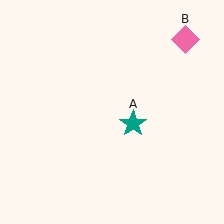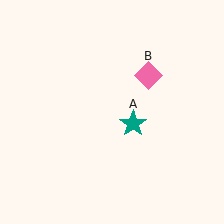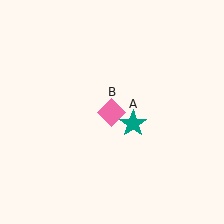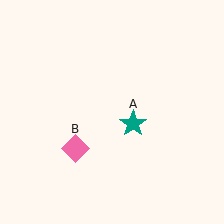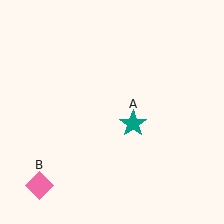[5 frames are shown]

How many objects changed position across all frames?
1 object changed position: pink diamond (object B).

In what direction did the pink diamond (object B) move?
The pink diamond (object B) moved down and to the left.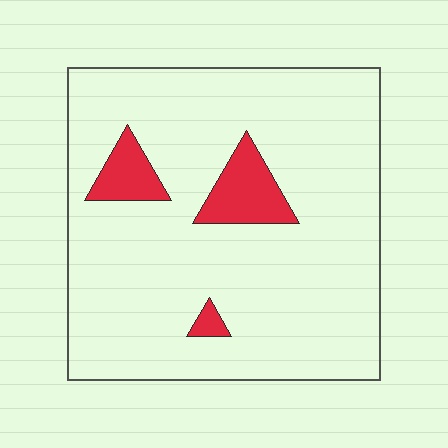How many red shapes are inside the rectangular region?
3.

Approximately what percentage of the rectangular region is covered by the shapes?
Approximately 10%.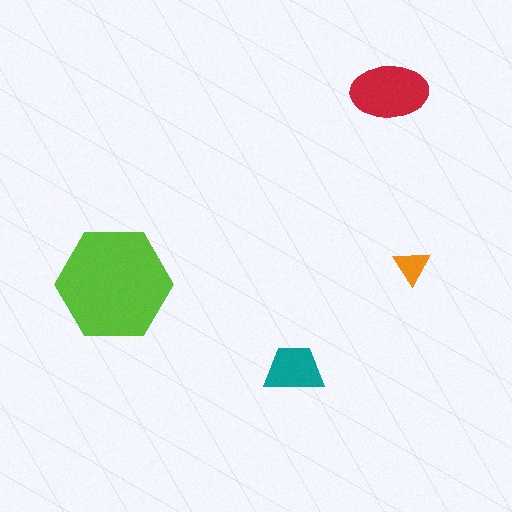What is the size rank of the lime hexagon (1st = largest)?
1st.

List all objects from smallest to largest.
The orange triangle, the teal trapezoid, the red ellipse, the lime hexagon.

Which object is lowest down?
The teal trapezoid is bottommost.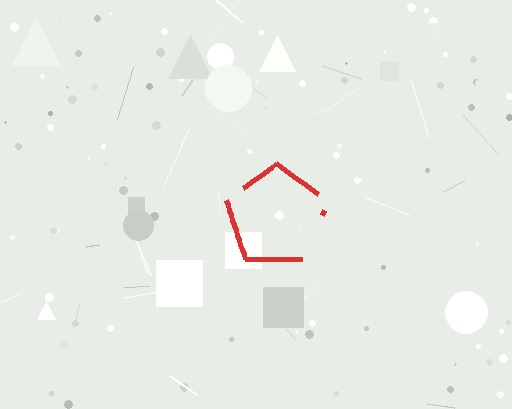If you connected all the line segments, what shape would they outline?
They would outline a pentagon.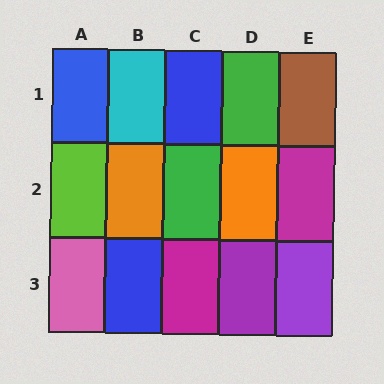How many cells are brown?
1 cell is brown.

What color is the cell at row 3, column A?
Pink.